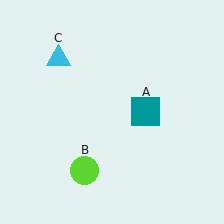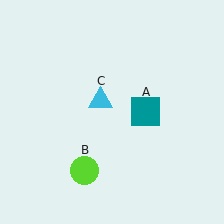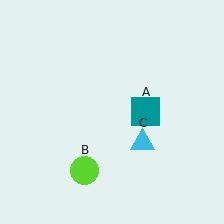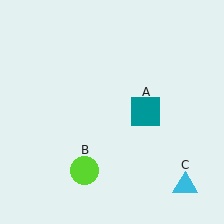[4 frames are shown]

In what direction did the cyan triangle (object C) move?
The cyan triangle (object C) moved down and to the right.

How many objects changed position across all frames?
1 object changed position: cyan triangle (object C).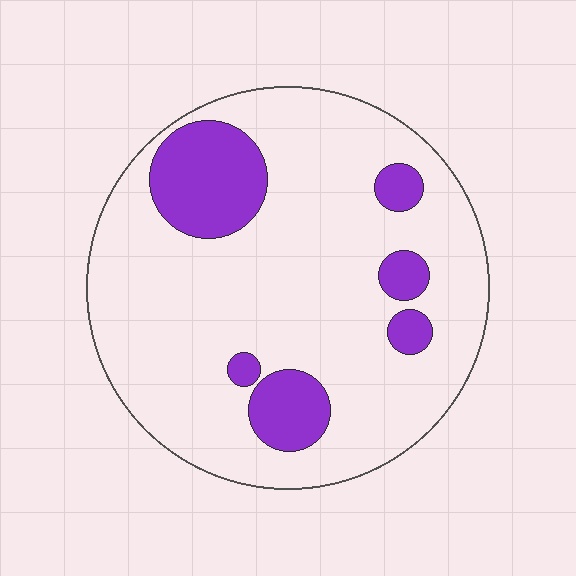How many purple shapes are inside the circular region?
6.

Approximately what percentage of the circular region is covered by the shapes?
Approximately 20%.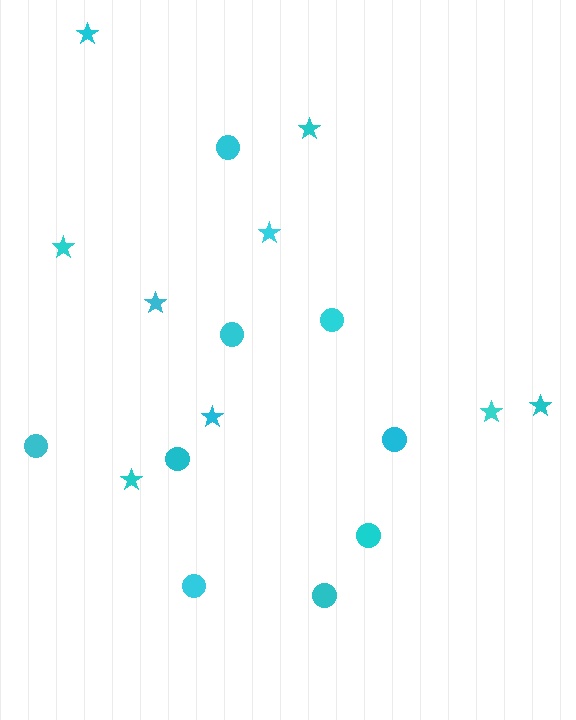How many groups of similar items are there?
There are 2 groups: one group of stars (9) and one group of circles (9).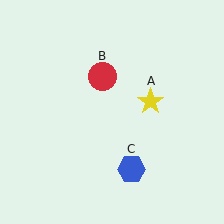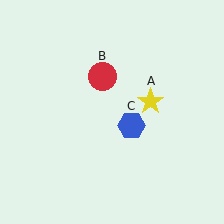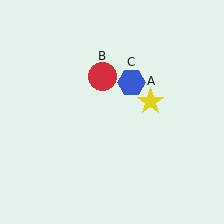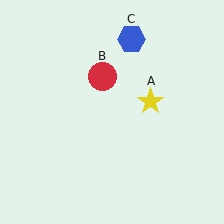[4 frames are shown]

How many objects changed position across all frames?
1 object changed position: blue hexagon (object C).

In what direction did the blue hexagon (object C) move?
The blue hexagon (object C) moved up.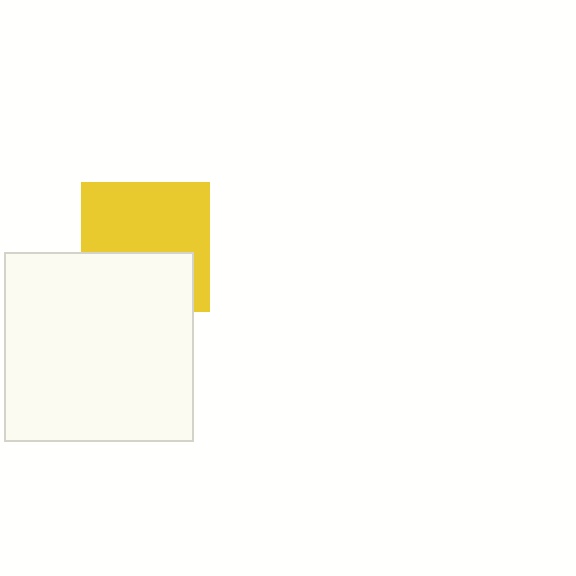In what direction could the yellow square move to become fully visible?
The yellow square could move up. That would shift it out from behind the white square entirely.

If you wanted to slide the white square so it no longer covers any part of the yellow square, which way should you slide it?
Slide it down — that is the most direct way to separate the two shapes.